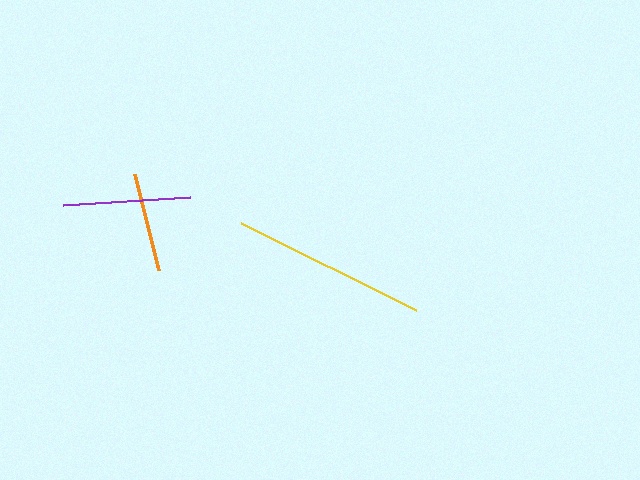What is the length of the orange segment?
The orange segment is approximately 99 pixels long.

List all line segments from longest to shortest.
From longest to shortest: yellow, purple, orange.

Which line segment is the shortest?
The orange line is the shortest at approximately 99 pixels.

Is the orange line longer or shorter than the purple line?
The purple line is longer than the orange line.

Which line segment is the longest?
The yellow line is the longest at approximately 195 pixels.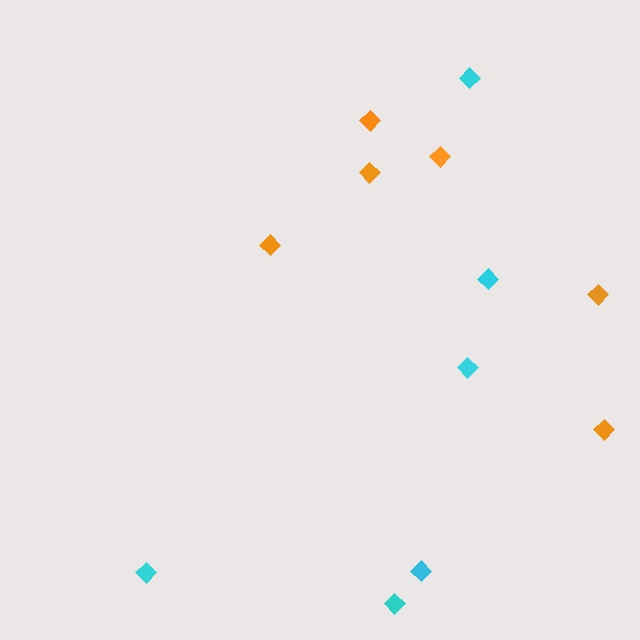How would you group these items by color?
There are 2 groups: one group of orange diamonds (6) and one group of cyan diamonds (6).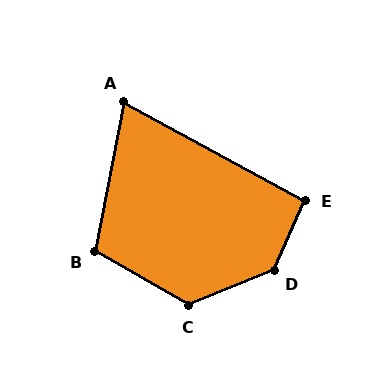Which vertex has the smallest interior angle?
A, at approximately 72 degrees.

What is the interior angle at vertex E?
Approximately 95 degrees (approximately right).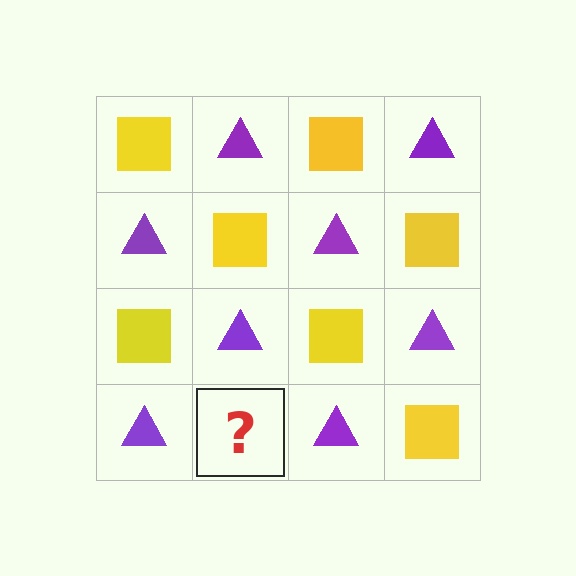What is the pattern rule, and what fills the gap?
The rule is that it alternates yellow square and purple triangle in a checkerboard pattern. The gap should be filled with a yellow square.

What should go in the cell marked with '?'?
The missing cell should contain a yellow square.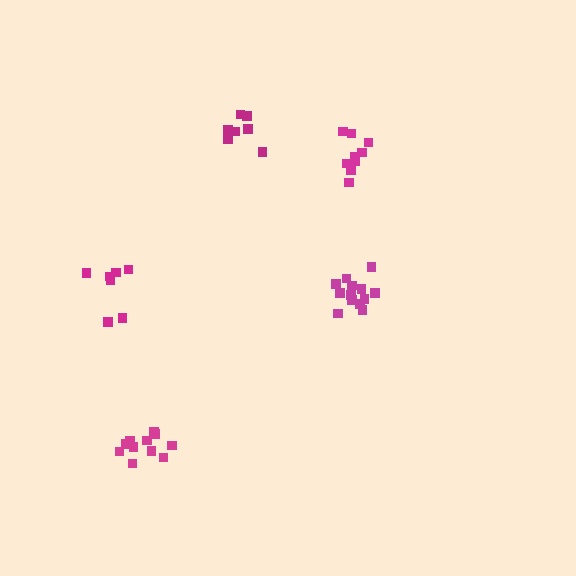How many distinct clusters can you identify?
There are 5 distinct clusters.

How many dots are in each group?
Group 1: 7 dots, Group 2: 9 dots, Group 3: 13 dots, Group 4: 11 dots, Group 5: 7 dots (47 total).